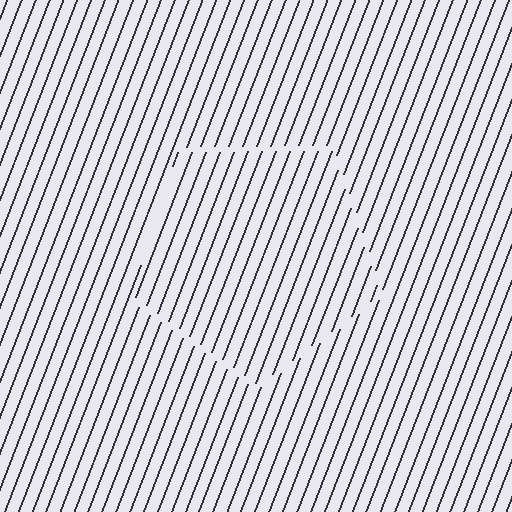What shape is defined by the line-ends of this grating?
An illusory pentagon. The interior of the shape contains the same grating, shifted by half a period — the contour is defined by the phase discontinuity where line-ends from the inner and outer gratings abut.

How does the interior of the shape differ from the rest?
The interior of the shape contains the same grating, shifted by half a period — the contour is defined by the phase discontinuity where line-ends from the inner and outer gratings abut.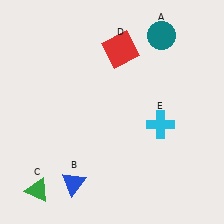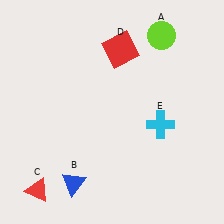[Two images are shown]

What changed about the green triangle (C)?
In Image 1, C is green. In Image 2, it changed to red.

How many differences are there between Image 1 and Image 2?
There are 2 differences between the two images.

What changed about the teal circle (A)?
In Image 1, A is teal. In Image 2, it changed to lime.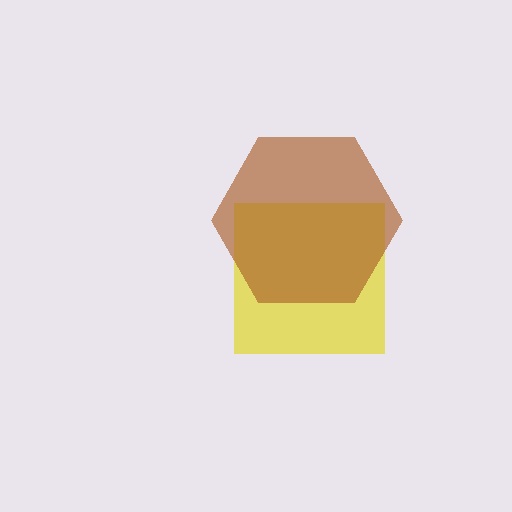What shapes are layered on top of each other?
The layered shapes are: a yellow square, a brown hexagon.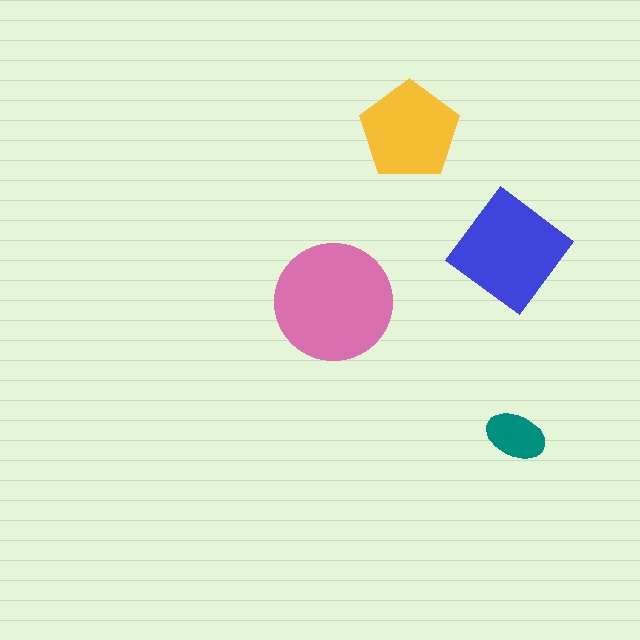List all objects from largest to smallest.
The pink circle, the blue diamond, the yellow pentagon, the teal ellipse.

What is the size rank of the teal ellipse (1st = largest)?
4th.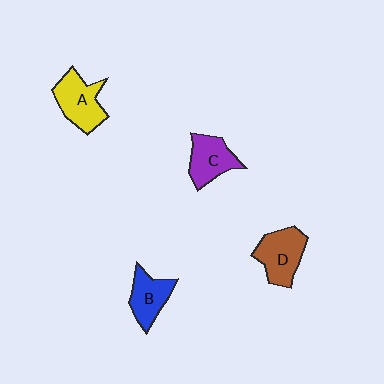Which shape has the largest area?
Shape D (brown).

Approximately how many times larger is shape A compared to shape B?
Approximately 1.2 times.